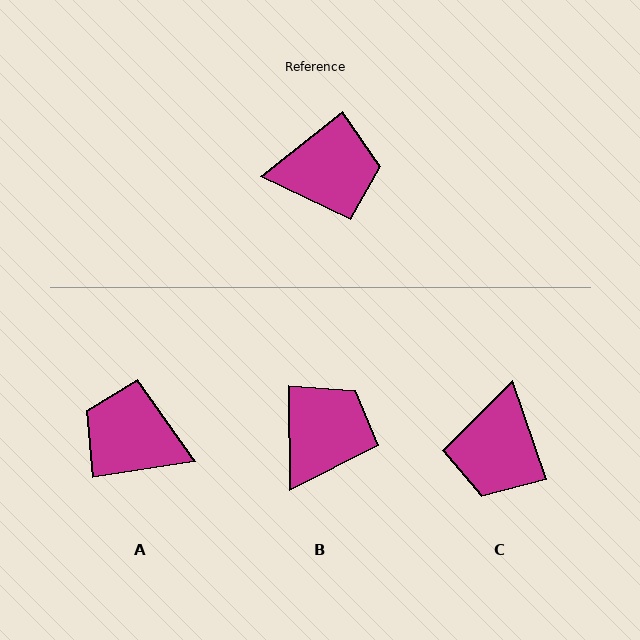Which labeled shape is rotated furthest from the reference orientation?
A, about 151 degrees away.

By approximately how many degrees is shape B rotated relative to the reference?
Approximately 52 degrees counter-clockwise.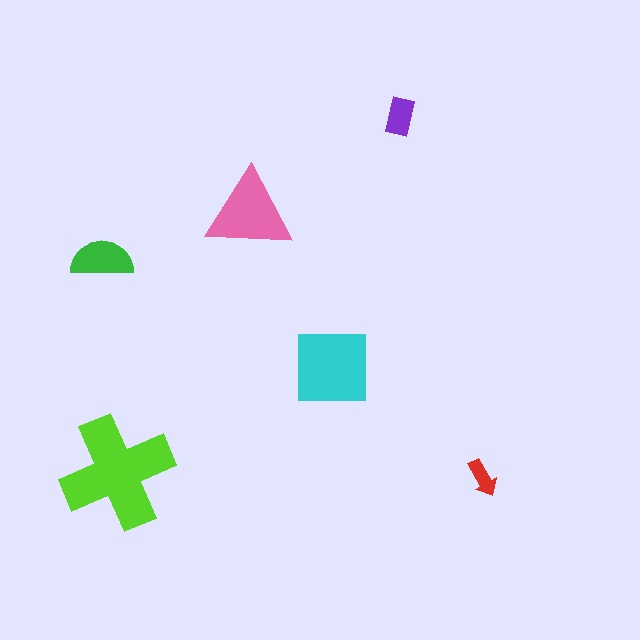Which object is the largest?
The lime cross.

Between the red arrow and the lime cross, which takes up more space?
The lime cross.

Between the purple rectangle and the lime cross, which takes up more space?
The lime cross.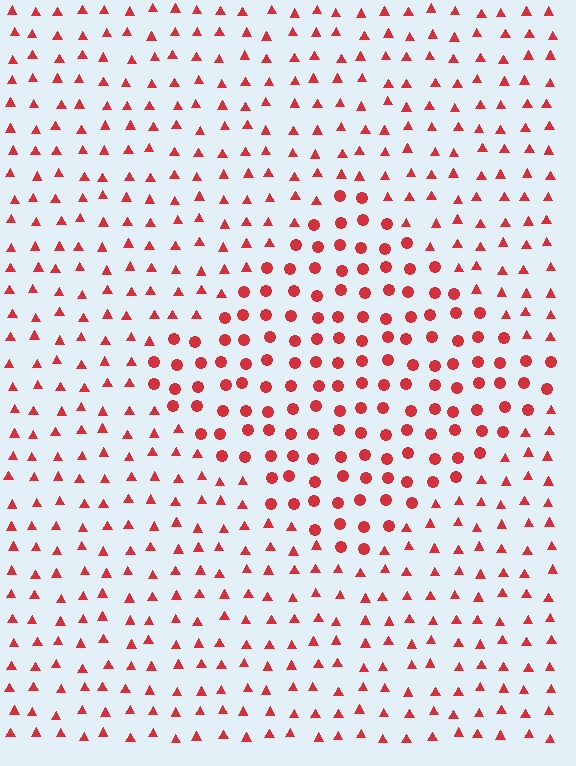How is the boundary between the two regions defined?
The boundary is defined by a change in element shape: circles inside vs. triangles outside. All elements share the same color and spacing.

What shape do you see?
I see a diamond.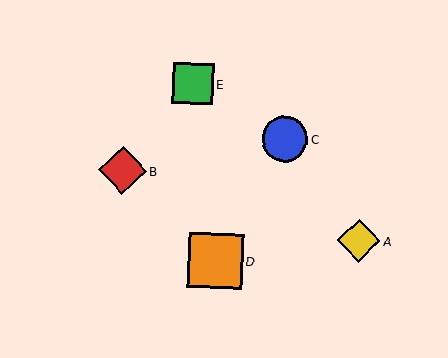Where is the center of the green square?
The center of the green square is at (193, 84).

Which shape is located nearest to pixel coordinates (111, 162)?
The red diamond (labeled B) at (123, 170) is nearest to that location.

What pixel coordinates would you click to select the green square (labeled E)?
Click at (193, 84) to select the green square E.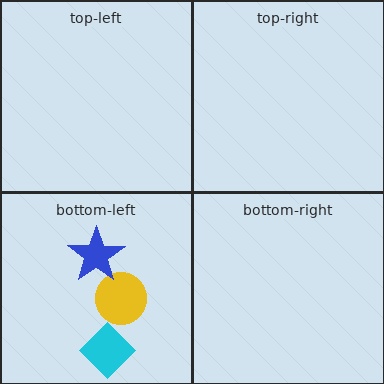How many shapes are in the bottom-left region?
3.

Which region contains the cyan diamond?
The bottom-left region.